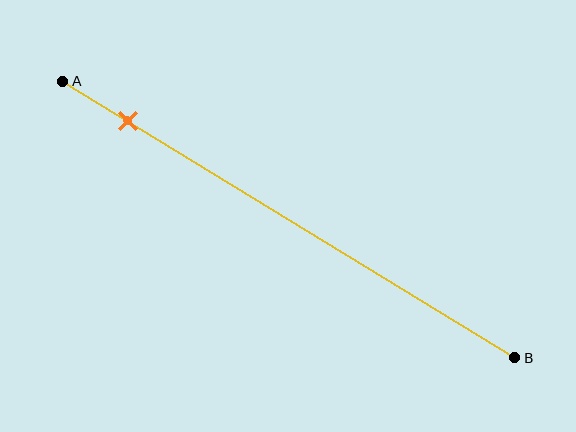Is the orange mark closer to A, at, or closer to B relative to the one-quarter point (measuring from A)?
The orange mark is closer to point A than the one-quarter point of segment AB.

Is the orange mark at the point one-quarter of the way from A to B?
No, the mark is at about 15% from A, not at the 25% one-quarter point.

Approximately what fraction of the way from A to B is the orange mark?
The orange mark is approximately 15% of the way from A to B.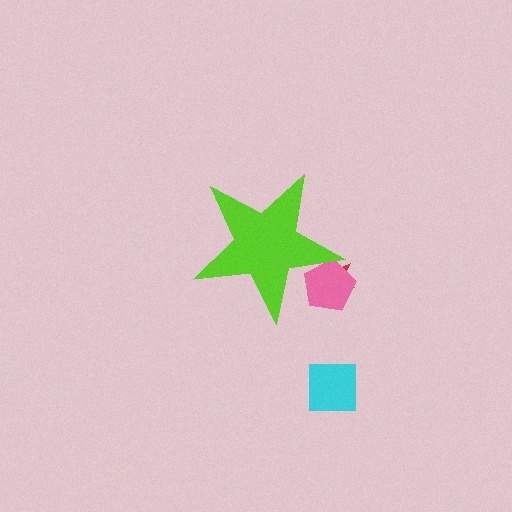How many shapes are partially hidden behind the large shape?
2 shapes are partially hidden.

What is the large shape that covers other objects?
A lime star.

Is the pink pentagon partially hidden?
Yes, the pink pentagon is partially hidden behind the lime star.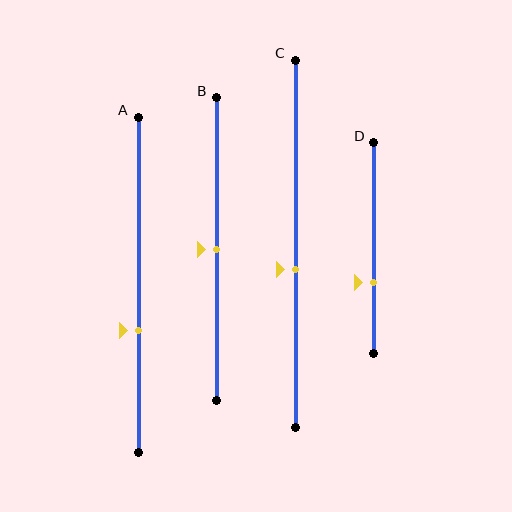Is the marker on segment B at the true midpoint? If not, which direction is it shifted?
Yes, the marker on segment B is at the true midpoint.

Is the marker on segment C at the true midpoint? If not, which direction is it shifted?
No, the marker on segment C is shifted downward by about 7% of the segment length.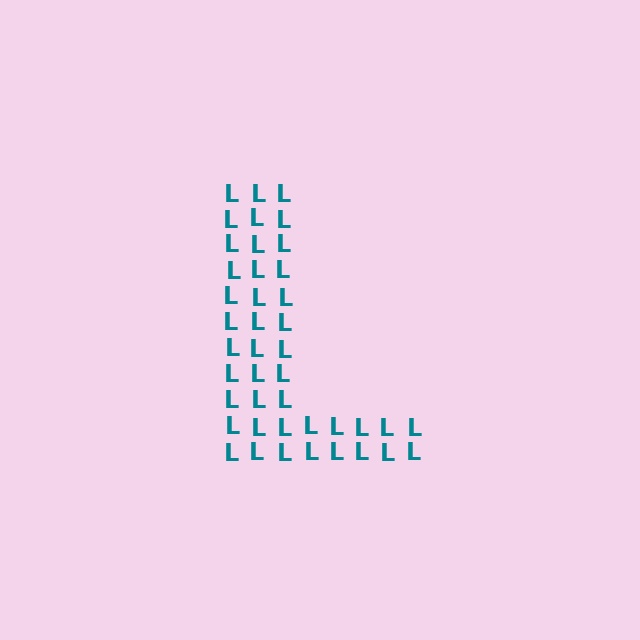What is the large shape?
The large shape is the letter L.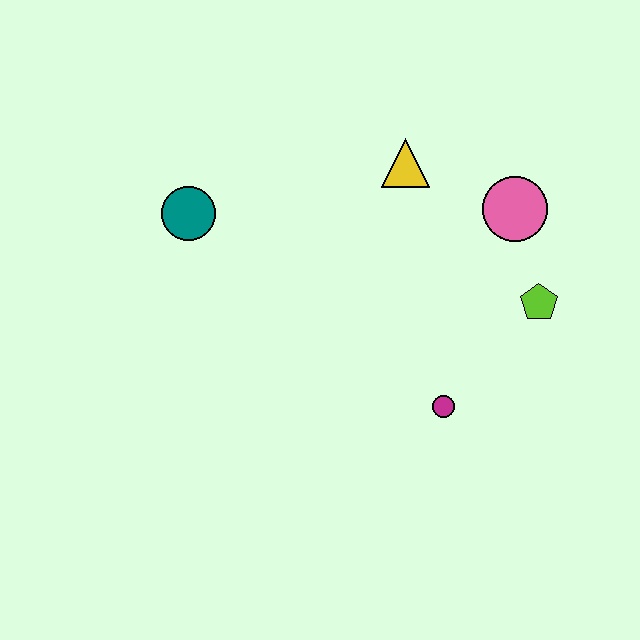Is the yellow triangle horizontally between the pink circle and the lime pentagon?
No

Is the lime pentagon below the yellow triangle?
Yes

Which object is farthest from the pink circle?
The teal circle is farthest from the pink circle.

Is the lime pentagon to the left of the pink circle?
No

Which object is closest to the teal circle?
The yellow triangle is closest to the teal circle.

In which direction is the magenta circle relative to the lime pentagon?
The magenta circle is below the lime pentagon.